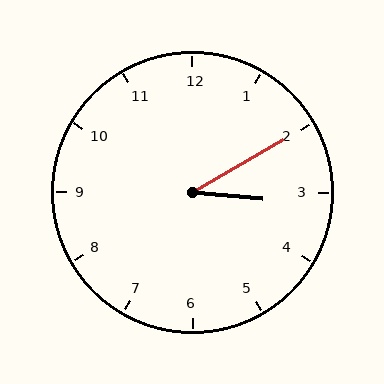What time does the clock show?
3:10.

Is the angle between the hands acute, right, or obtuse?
It is acute.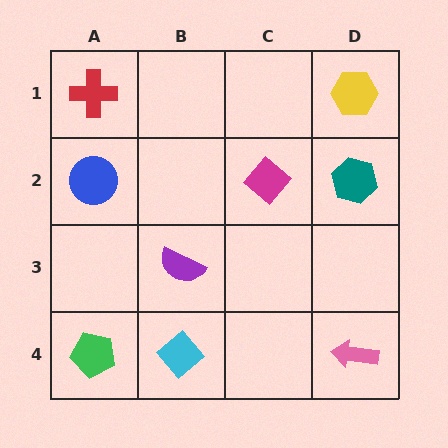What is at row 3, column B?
A purple semicircle.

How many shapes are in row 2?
3 shapes.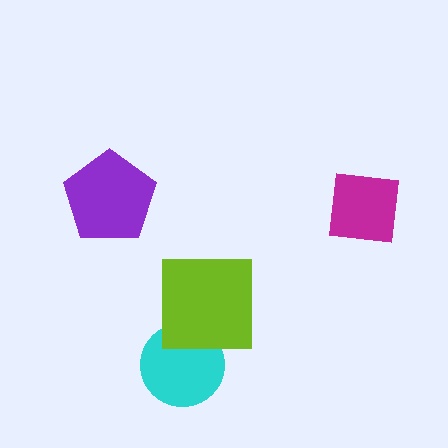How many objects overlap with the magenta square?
0 objects overlap with the magenta square.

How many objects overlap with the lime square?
1 object overlaps with the lime square.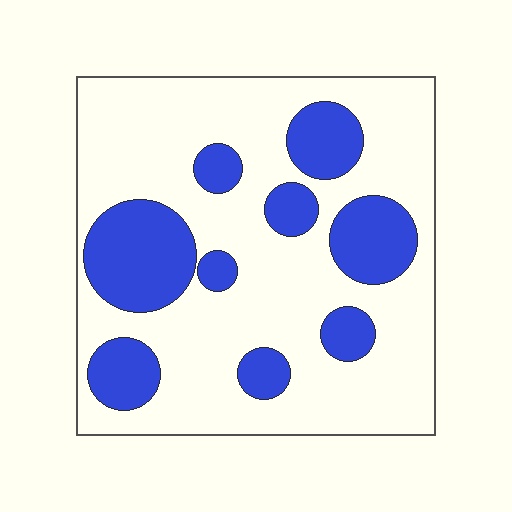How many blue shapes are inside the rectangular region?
9.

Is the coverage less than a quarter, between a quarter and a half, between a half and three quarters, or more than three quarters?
Between a quarter and a half.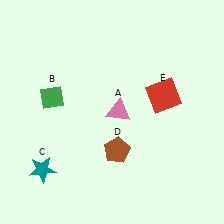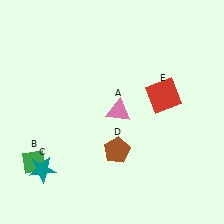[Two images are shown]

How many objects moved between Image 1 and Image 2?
1 object moved between the two images.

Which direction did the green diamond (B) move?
The green diamond (B) moved down.